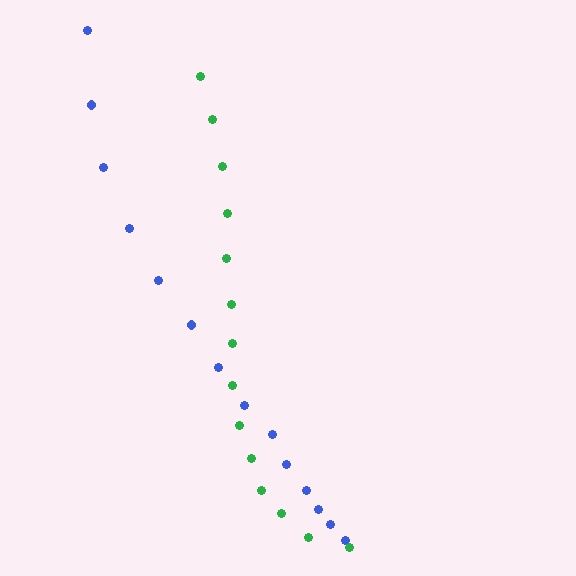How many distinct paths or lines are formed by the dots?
There are 2 distinct paths.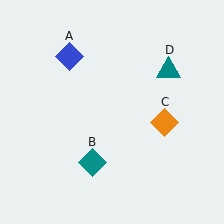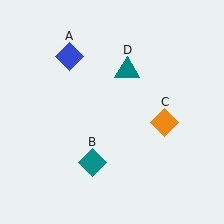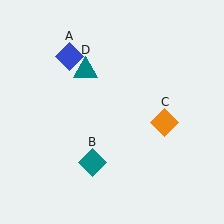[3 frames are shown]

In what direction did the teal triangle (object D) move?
The teal triangle (object D) moved left.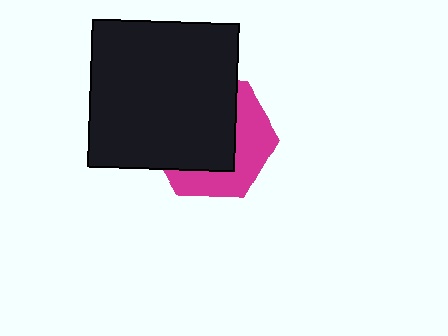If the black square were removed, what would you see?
You would see the complete magenta hexagon.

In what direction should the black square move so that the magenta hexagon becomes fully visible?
The black square should move toward the upper-left. That is the shortest direction to clear the overlap and leave the magenta hexagon fully visible.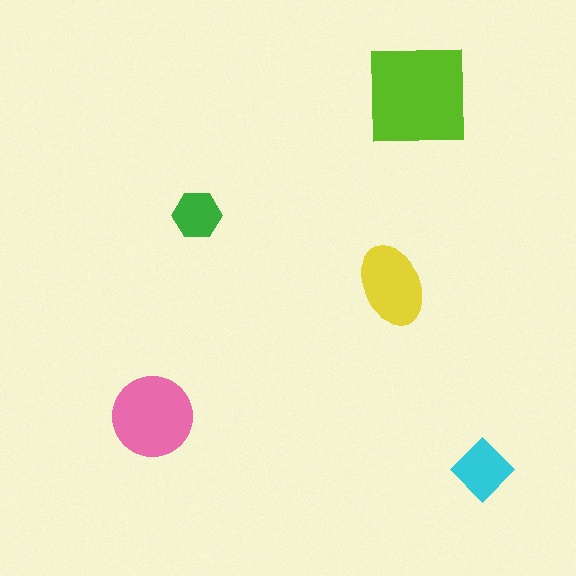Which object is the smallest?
The green hexagon.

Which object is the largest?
The lime square.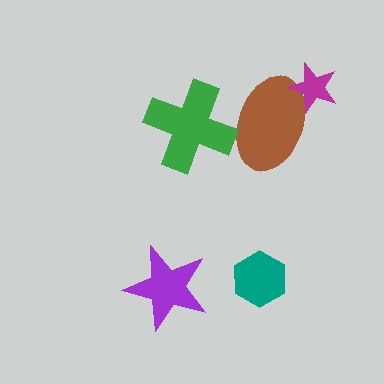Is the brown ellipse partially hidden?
Yes, it is partially covered by another shape.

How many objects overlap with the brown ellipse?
2 objects overlap with the brown ellipse.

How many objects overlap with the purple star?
0 objects overlap with the purple star.